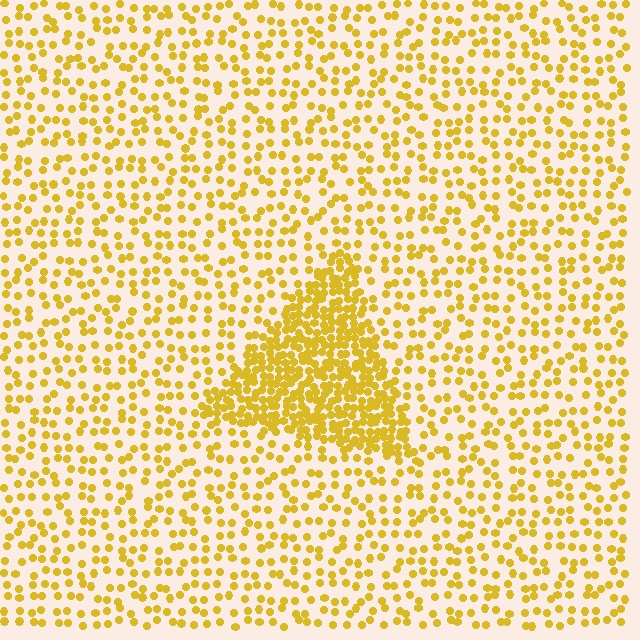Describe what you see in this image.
The image contains small yellow elements arranged at two different densities. A triangle-shaped region is visible where the elements are more densely packed than the surrounding area.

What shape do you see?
I see a triangle.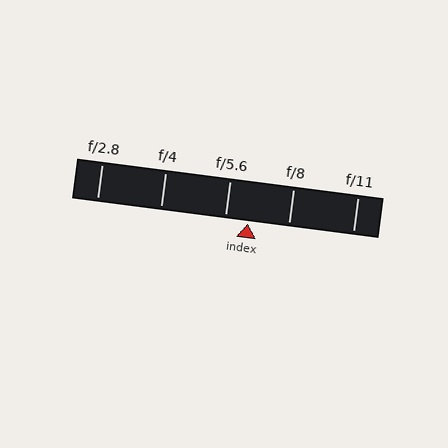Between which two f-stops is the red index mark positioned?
The index mark is between f/5.6 and f/8.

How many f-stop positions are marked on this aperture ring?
There are 5 f-stop positions marked.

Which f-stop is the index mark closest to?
The index mark is closest to f/5.6.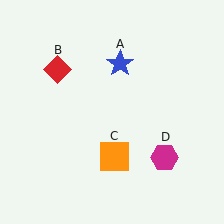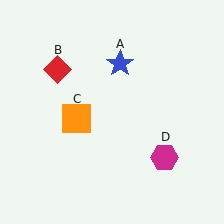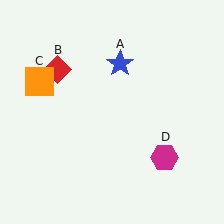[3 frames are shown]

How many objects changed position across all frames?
1 object changed position: orange square (object C).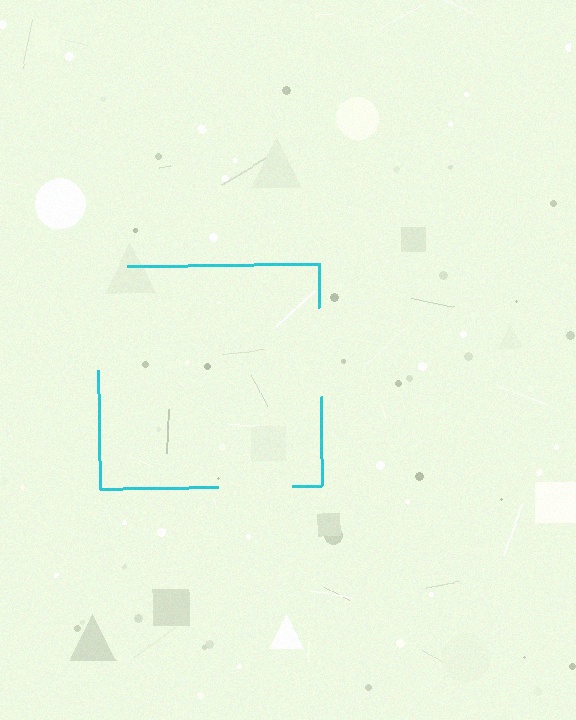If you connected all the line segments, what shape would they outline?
They would outline a square.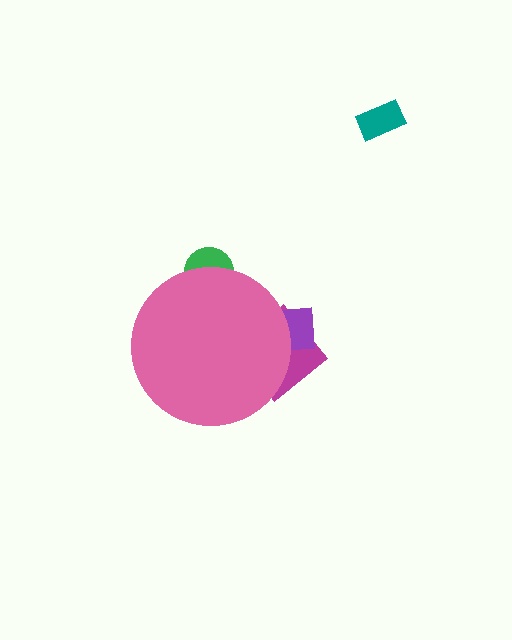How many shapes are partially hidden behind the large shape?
3 shapes are partially hidden.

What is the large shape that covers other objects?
A pink circle.